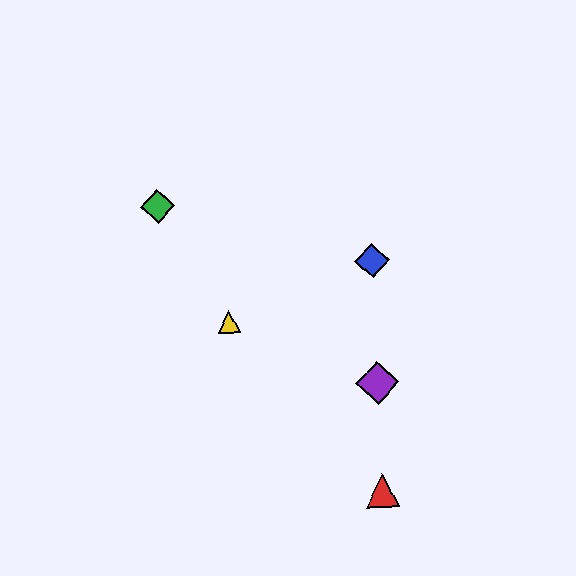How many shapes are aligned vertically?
3 shapes (the red triangle, the blue diamond, the purple diamond) are aligned vertically.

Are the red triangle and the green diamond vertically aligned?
No, the red triangle is at x≈382 and the green diamond is at x≈158.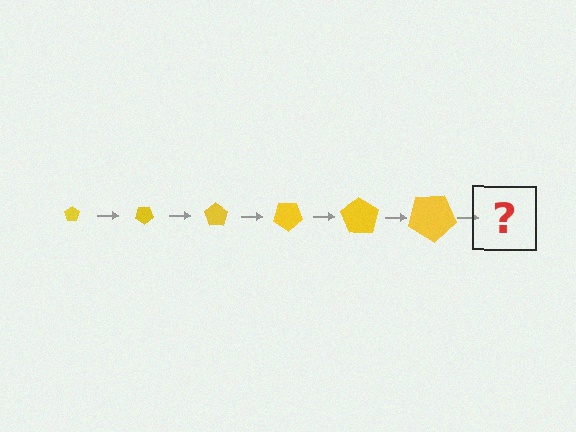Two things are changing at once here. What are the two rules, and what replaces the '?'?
The two rules are that the pentagon grows larger each step and it rotates 35 degrees each step. The '?' should be a pentagon, larger than the previous one and rotated 210 degrees from the start.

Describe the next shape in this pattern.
It should be a pentagon, larger than the previous one and rotated 210 degrees from the start.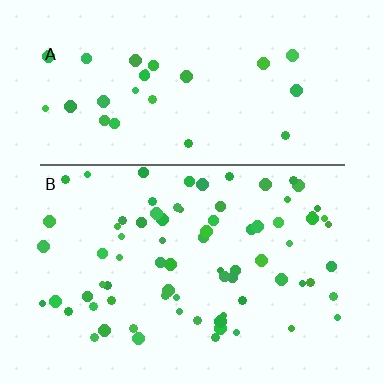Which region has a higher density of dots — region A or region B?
B (the bottom).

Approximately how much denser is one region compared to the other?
Approximately 2.7× — region B over region A.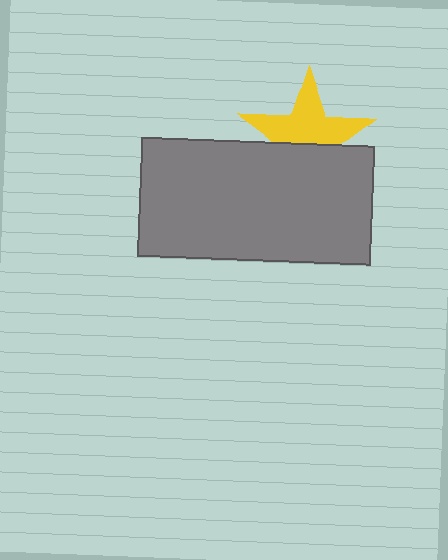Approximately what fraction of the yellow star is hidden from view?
Roughly 42% of the yellow star is hidden behind the gray rectangle.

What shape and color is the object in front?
The object in front is a gray rectangle.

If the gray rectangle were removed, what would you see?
You would see the complete yellow star.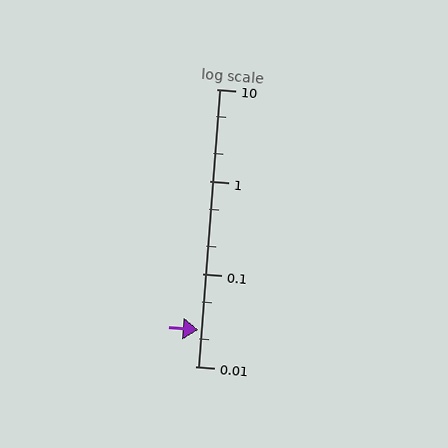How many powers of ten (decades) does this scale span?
The scale spans 3 decades, from 0.01 to 10.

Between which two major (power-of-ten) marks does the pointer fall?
The pointer is between 0.01 and 0.1.